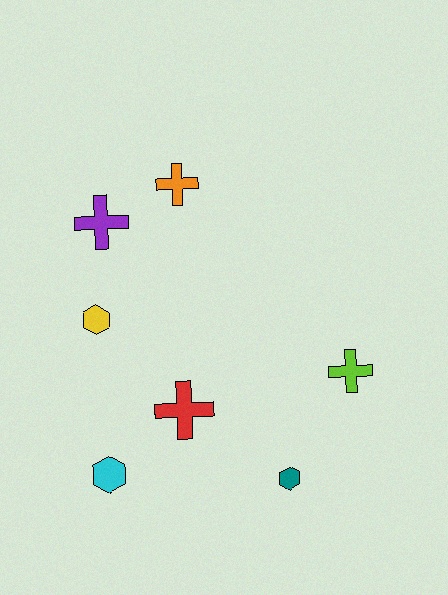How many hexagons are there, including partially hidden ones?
There are 3 hexagons.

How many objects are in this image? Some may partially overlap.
There are 7 objects.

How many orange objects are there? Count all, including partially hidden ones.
There is 1 orange object.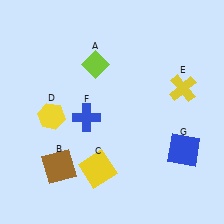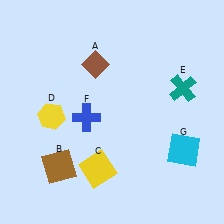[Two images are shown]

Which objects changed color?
A changed from lime to brown. E changed from yellow to teal. G changed from blue to cyan.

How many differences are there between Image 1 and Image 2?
There are 3 differences between the two images.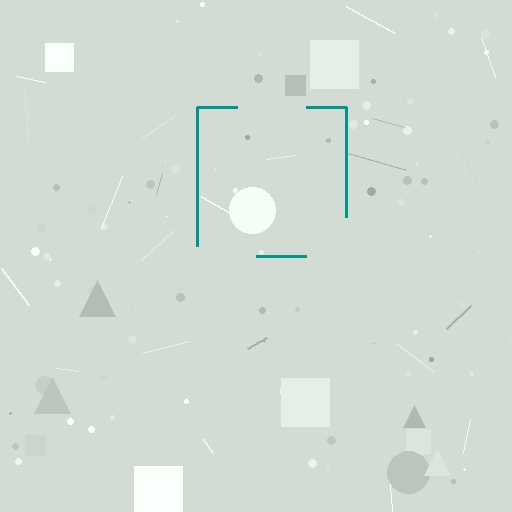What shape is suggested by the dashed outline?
The dashed outline suggests a square.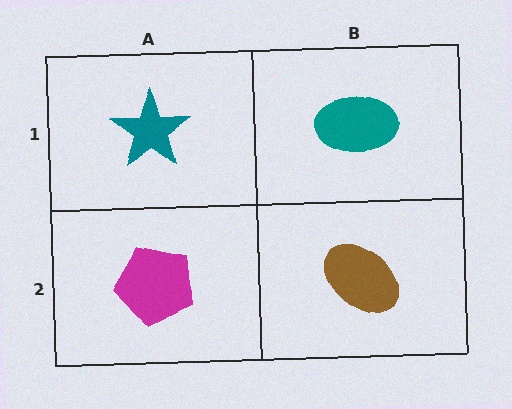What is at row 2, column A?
A magenta pentagon.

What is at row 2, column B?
A brown ellipse.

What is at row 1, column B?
A teal ellipse.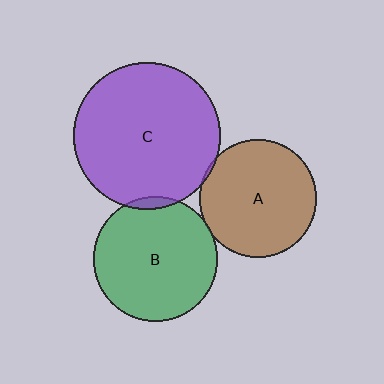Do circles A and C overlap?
Yes.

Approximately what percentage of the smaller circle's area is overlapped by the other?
Approximately 5%.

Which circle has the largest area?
Circle C (purple).